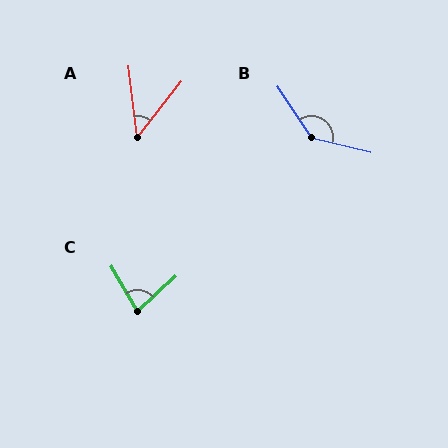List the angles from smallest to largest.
A (45°), C (77°), B (137°).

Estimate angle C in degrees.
Approximately 77 degrees.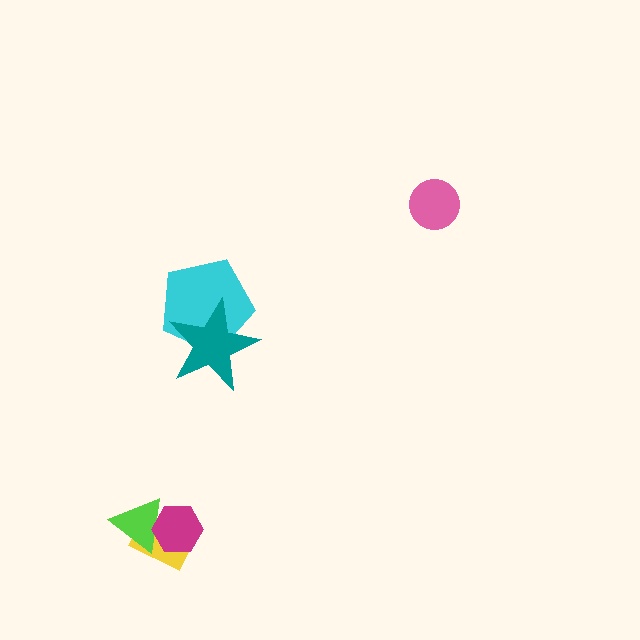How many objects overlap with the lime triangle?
2 objects overlap with the lime triangle.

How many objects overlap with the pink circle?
0 objects overlap with the pink circle.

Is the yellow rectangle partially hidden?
Yes, it is partially covered by another shape.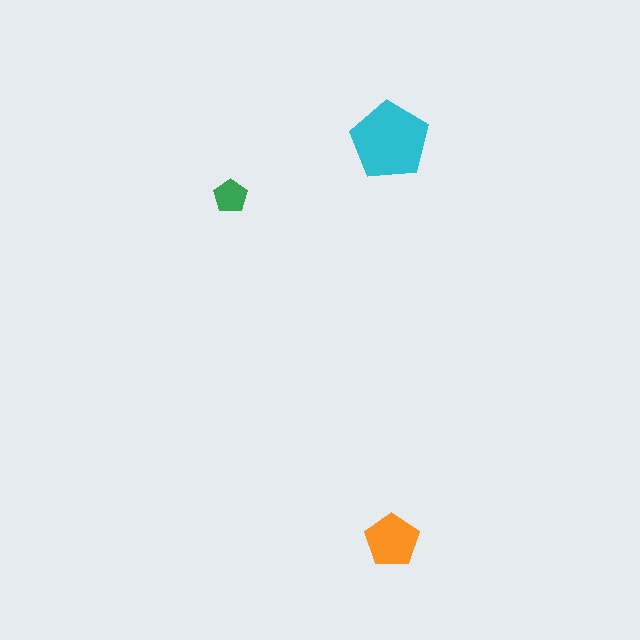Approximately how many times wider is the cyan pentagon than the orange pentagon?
About 1.5 times wider.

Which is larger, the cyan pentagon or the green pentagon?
The cyan one.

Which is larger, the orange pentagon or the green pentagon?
The orange one.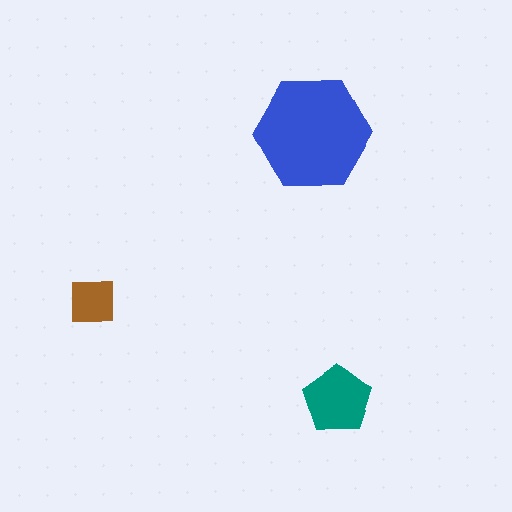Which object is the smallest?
The brown square.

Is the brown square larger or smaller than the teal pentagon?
Smaller.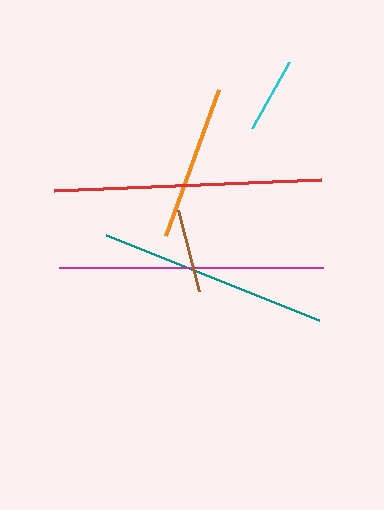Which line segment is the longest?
The red line is the longest at approximately 268 pixels.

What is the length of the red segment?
The red segment is approximately 268 pixels long.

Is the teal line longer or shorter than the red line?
The red line is longer than the teal line.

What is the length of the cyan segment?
The cyan segment is approximately 76 pixels long.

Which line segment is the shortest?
The cyan line is the shortest at approximately 76 pixels.